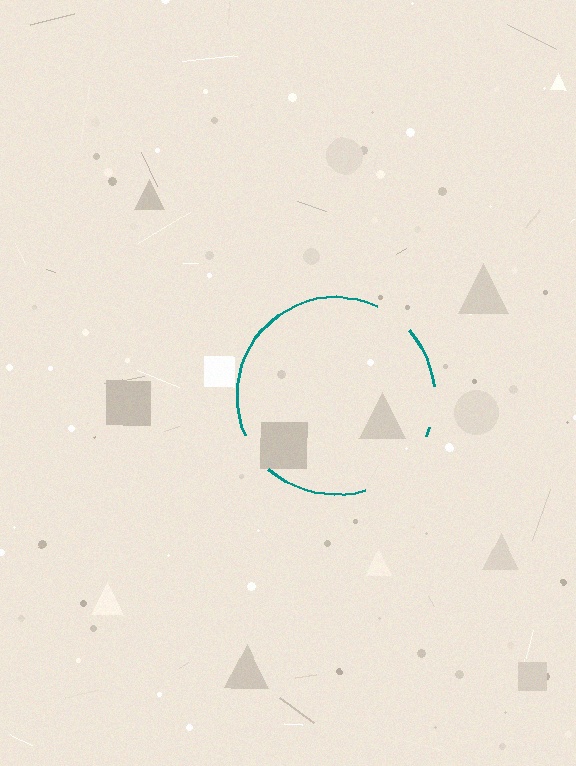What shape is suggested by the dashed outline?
The dashed outline suggests a circle.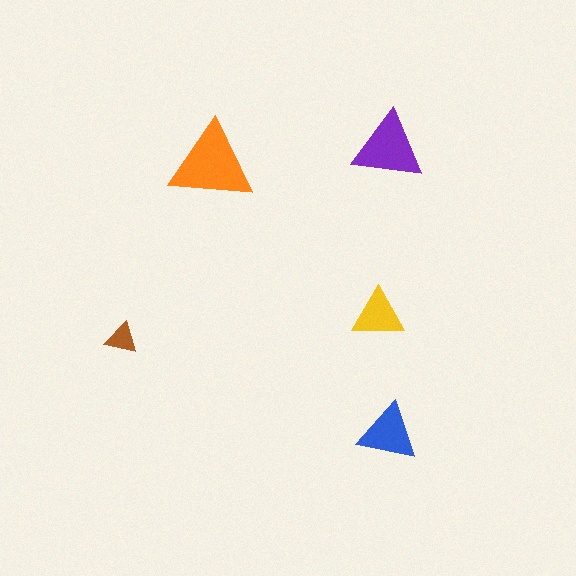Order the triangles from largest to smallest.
the orange one, the purple one, the blue one, the yellow one, the brown one.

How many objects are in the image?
There are 5 objects in the image.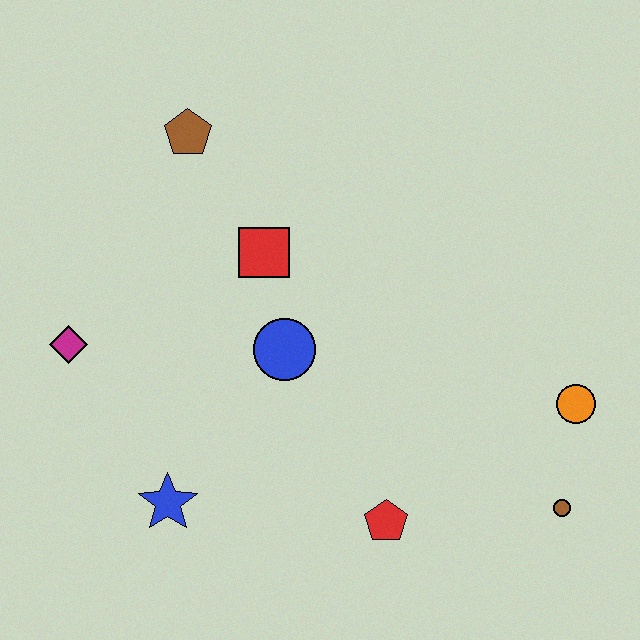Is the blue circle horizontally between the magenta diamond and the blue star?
No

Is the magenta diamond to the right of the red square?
No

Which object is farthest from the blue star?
The orange circle is farthest from the blue star.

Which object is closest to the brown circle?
The orange circle is closest to the brown circle.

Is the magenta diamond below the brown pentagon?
Yes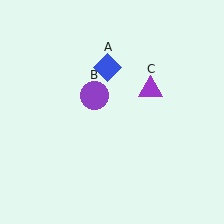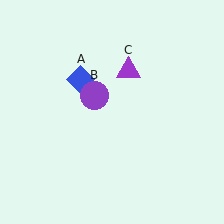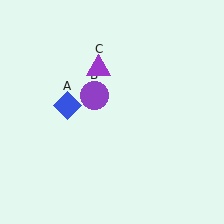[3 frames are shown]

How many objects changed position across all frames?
2 objects changed position: blue diamond (object A), purple triangle (object C).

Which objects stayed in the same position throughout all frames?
Purple circle (object B) remained stationary.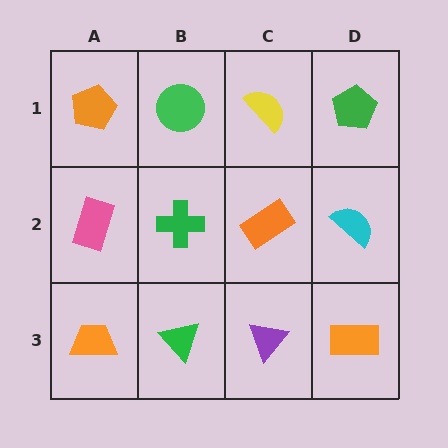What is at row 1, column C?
A yellow semicircle.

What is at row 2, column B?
A green cross.